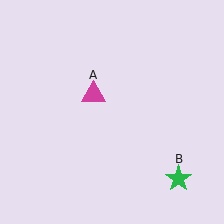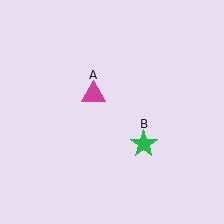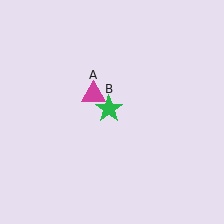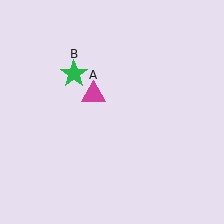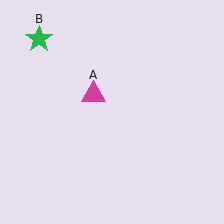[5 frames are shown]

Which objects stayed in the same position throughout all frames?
Magenta triangle (object A) remained stationary.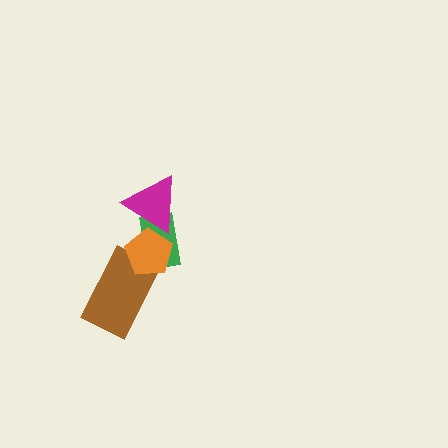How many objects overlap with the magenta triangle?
2 objects overlap with the magenta triangle.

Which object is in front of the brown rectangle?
The orange pentagon is in front of the brown rectangle.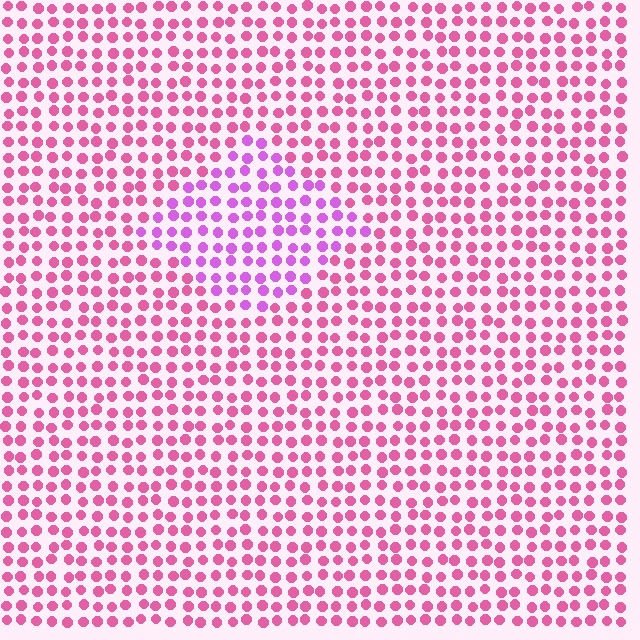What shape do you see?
I see a diamond.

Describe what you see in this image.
The image is filled with small pink elements in a uniform arrangement. A diamond-shaped region is visible where the elements are tinted to a slightly different hue, forming a subtle color boundary.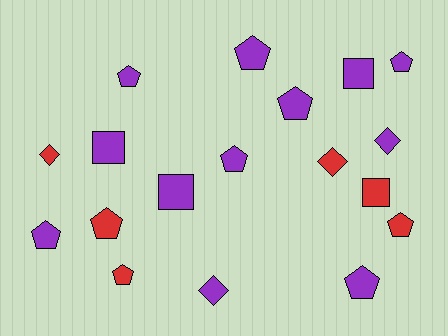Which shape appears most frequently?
Pentagon, with 10 objects.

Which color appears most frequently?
Purple, with 12 objects.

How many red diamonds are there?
There are 2 red diamonds.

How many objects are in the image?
There are 18 objects.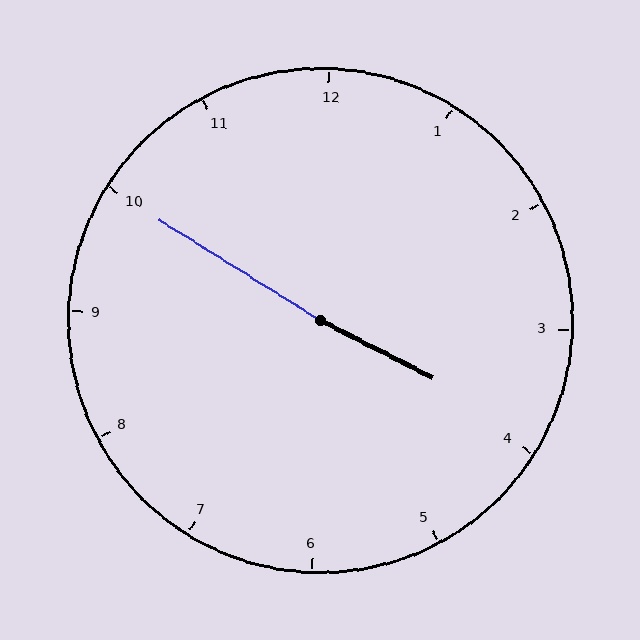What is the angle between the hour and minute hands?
Approximately 175 degrees.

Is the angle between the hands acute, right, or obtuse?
It is obtuse.